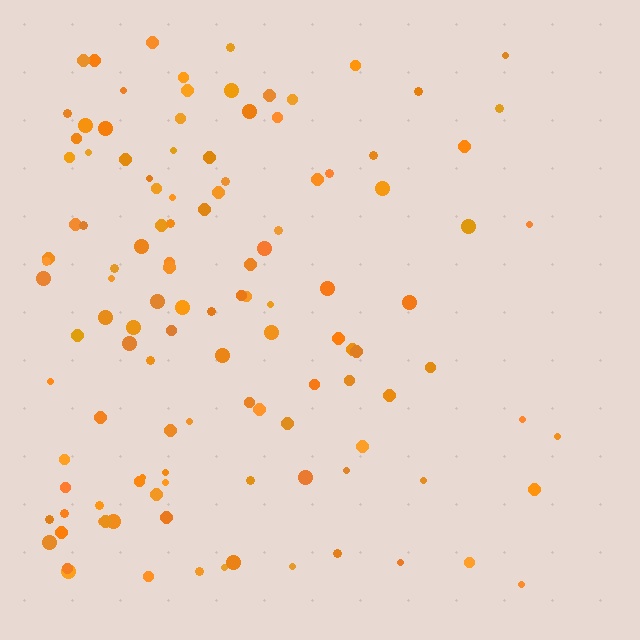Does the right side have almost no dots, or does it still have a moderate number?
Still a moderate number, just noticeably fewer than the left.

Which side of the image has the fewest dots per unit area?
The right.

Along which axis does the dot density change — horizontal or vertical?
Horizontal.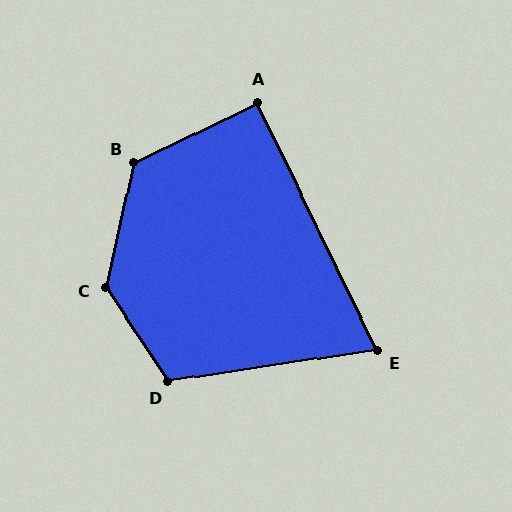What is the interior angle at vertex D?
Approximately 115 degrees (obtuse).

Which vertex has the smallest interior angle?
E, at approximately 73 degrees.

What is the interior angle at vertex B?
Approximately 129 degrees (obtuse).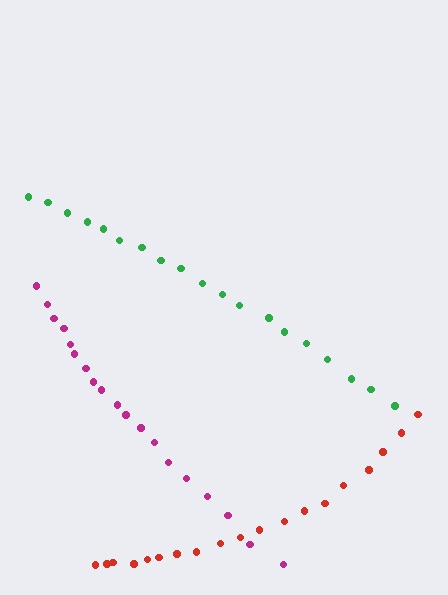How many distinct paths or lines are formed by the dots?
There are 3 distinct paths.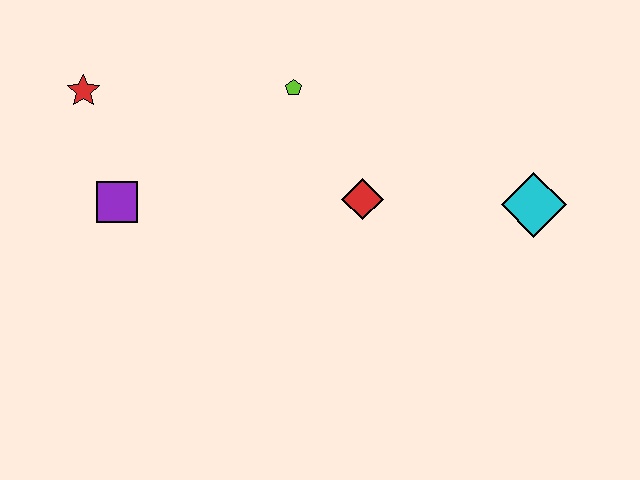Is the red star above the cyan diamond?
Yes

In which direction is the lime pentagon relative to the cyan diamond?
The lime pentagon is to the left of the cyan diamond.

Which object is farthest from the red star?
The cyan diamond is farthest from the red star.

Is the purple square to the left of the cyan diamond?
Yes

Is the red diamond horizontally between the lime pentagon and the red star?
No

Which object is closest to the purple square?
The red star is closest to the purple square.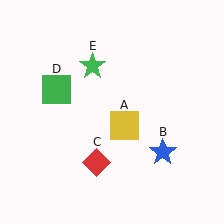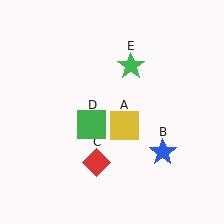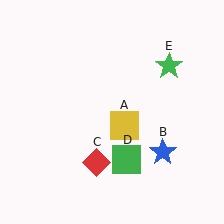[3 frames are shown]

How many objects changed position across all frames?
2 objects changed position: green square (object D), green star (object E).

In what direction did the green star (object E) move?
The green star (object E) moved right.